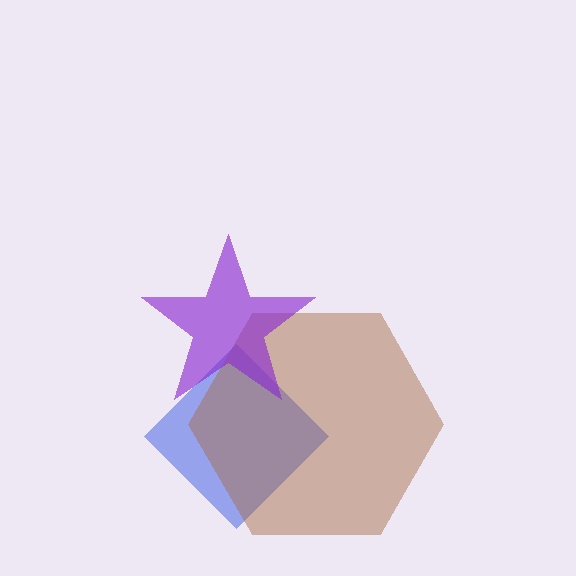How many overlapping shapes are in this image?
There are 3 overlapping shapes in the image.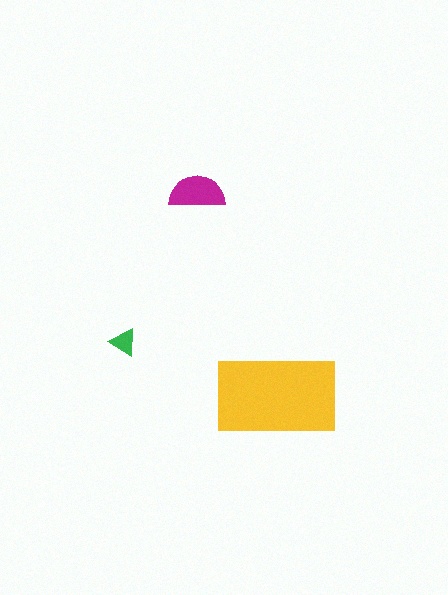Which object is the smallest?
The green triangle.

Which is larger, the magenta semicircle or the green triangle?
The magenta semicircle.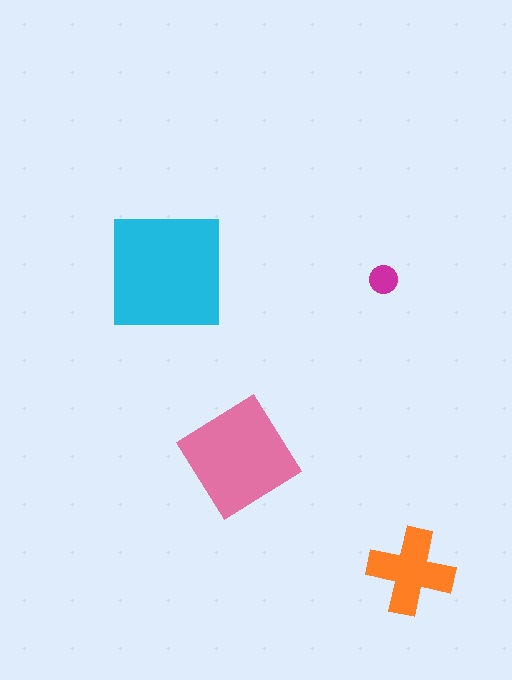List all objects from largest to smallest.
The cyan square, the pink diamond, the orange cross, the magenta circle.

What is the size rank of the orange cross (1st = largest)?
3rd.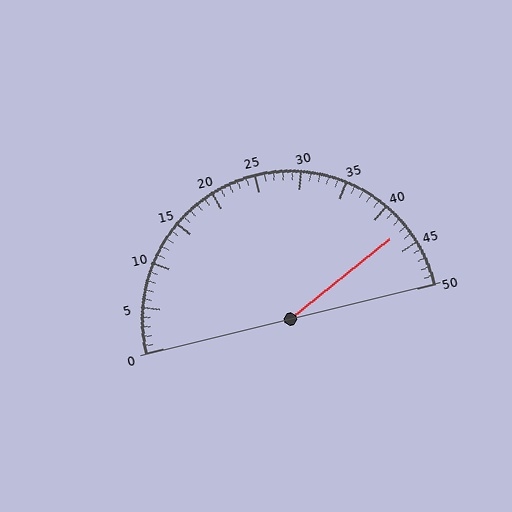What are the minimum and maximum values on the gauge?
The gauge ranges from 0 to 50.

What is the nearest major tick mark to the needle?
The nearest major tick mark is 45.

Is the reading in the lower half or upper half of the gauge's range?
The reading is in the upper half of the range (0 to 50).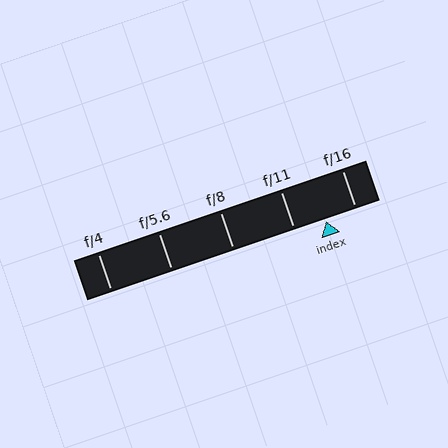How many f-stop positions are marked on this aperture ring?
There are 5 f-stop positions marked.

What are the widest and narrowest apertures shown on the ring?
The widest aperture shown is f/4 and the narrowest is f/16.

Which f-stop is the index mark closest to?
The index mark is closest to f/16.